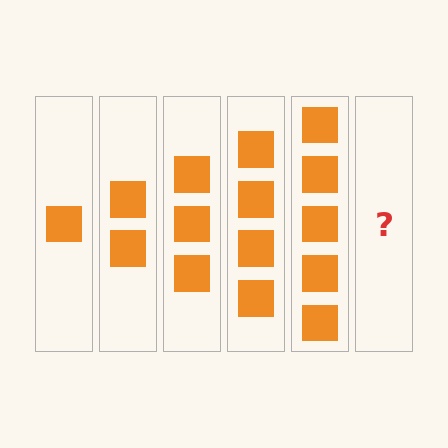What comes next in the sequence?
The next element should be 6 squares.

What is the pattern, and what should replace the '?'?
The pattern is that each step adds one more square. The '?' should be 6 squares.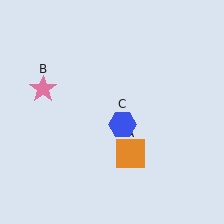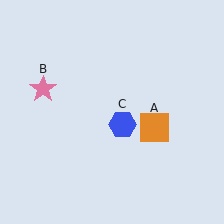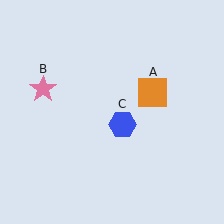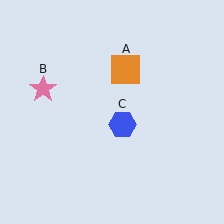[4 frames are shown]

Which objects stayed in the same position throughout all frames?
Pink star (object B) and blue hexagon (object C) remained stationary.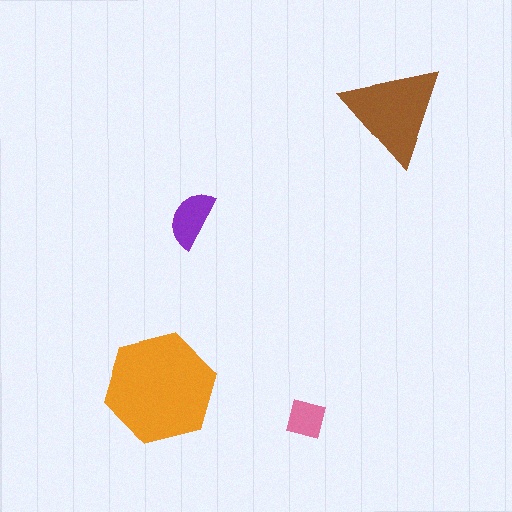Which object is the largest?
The orange hexagon.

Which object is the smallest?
The pink square.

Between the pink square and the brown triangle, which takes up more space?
The brown triangle.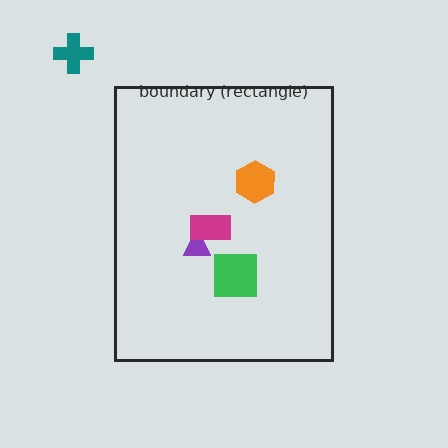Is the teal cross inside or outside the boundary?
Outside.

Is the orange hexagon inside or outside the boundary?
Inside.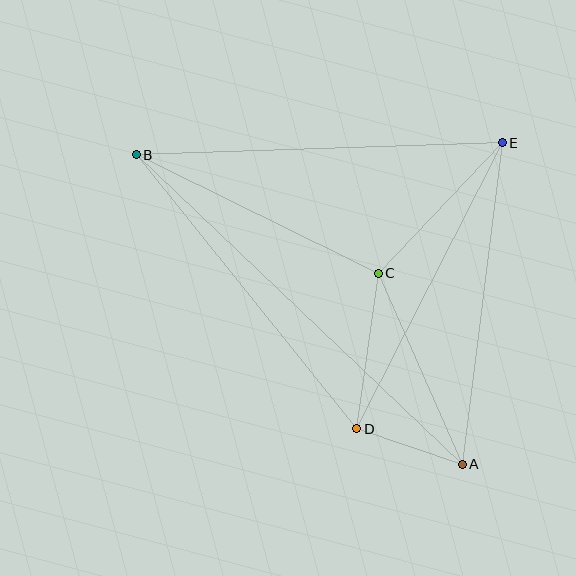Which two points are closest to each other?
Points A and D are closest to each other.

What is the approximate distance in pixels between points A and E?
The distance between A and E is approximately 324 pixels.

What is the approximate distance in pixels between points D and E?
The distance between D and E is approximately 321 pixels.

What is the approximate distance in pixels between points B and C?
The distance between B and C is approximately 270 pixels.